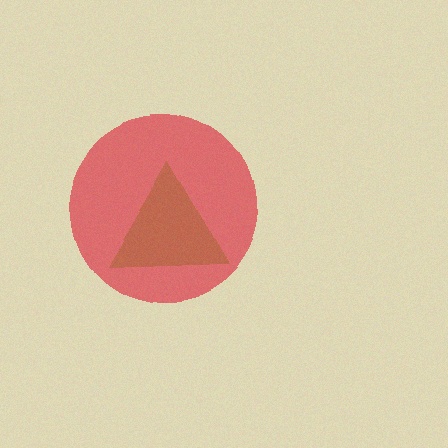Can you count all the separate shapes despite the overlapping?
Yes, there are 2 separate shapes.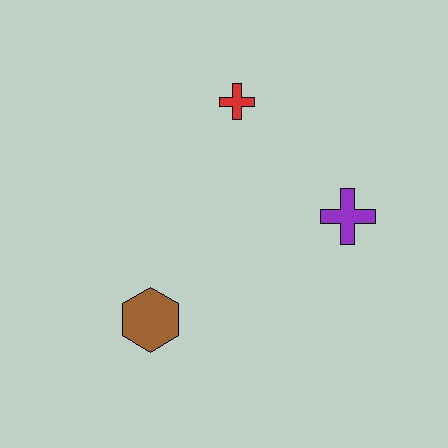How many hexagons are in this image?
There is 1 hexagon.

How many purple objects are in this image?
There is 1 purple object.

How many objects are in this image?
There are 3 objects.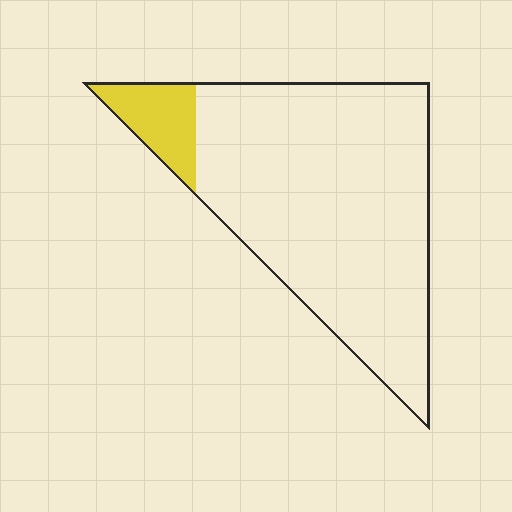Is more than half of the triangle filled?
No.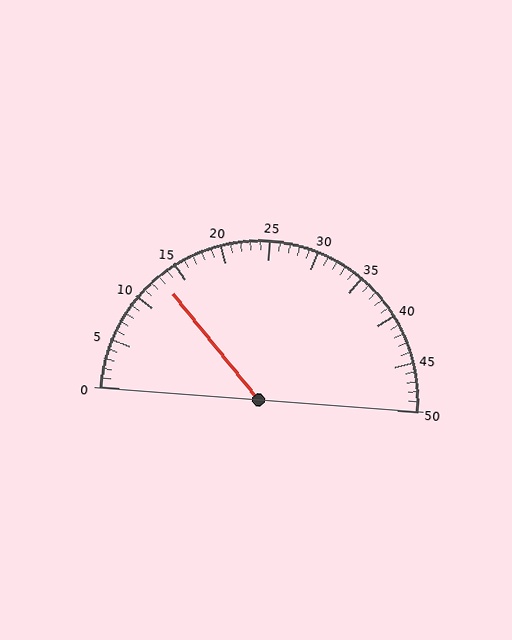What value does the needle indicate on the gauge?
The needle indicates approximately 13.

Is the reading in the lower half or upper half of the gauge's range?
The reading is in the lower half of the range (0 to 50).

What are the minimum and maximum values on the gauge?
The gauge ranges from 0 to 50.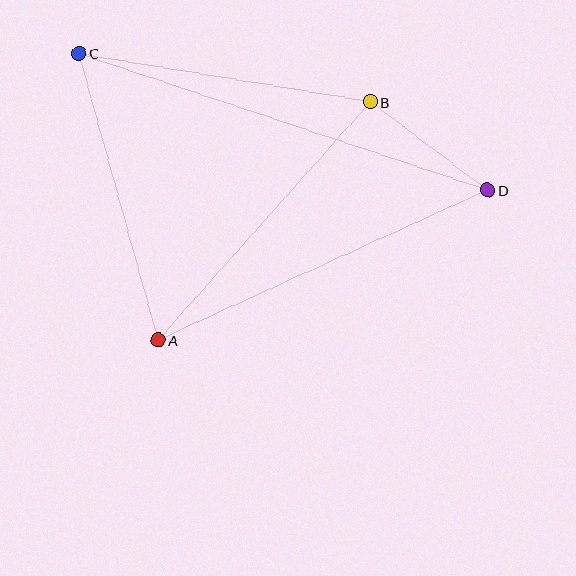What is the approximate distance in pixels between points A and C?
The distance between A and C is approximately 298 pixels.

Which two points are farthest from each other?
Points C and D are farthest from each other.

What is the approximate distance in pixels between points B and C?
The distance between B and C is approximately 295 pixels.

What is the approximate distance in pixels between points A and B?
The distance between A and B is approximately 319 pixels.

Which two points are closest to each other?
Points B and D are closest to each other.